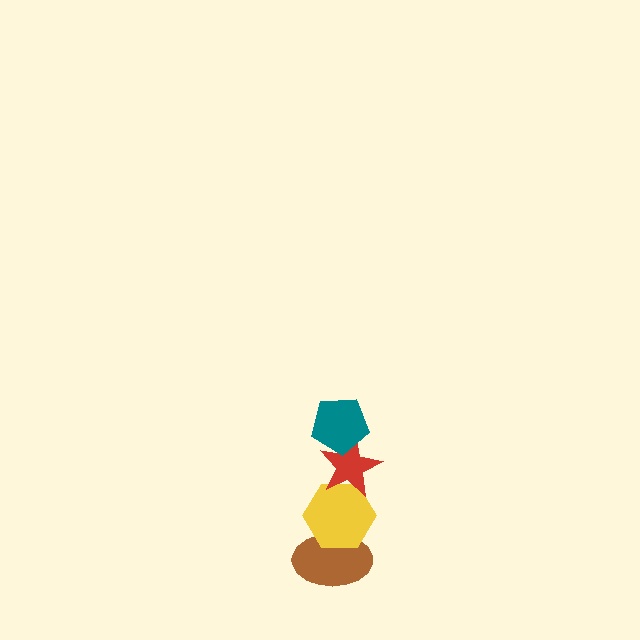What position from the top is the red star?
The red star is 2nd from the top.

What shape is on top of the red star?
The teal pentagon is on top of the red star.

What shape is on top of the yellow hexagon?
The red star is on top of the yellow hexagon.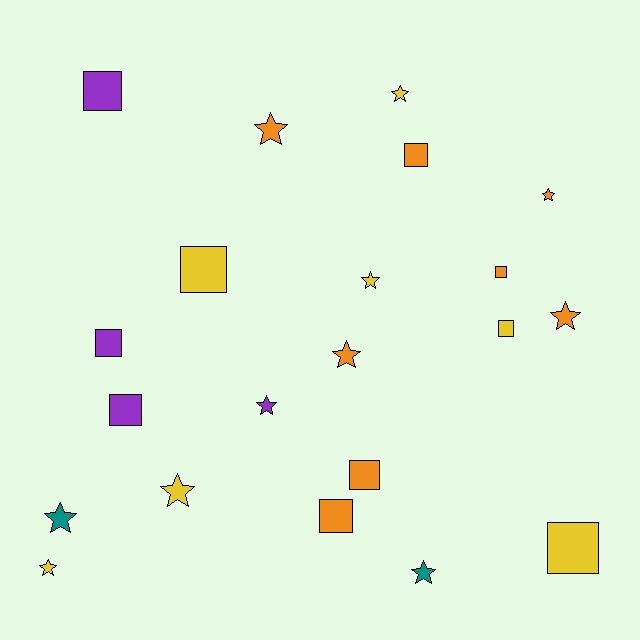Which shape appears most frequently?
Star, with 11 objects.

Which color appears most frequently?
Orange, with 8 objects.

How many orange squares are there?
There are 4 orange squares.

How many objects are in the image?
There are 21 objects.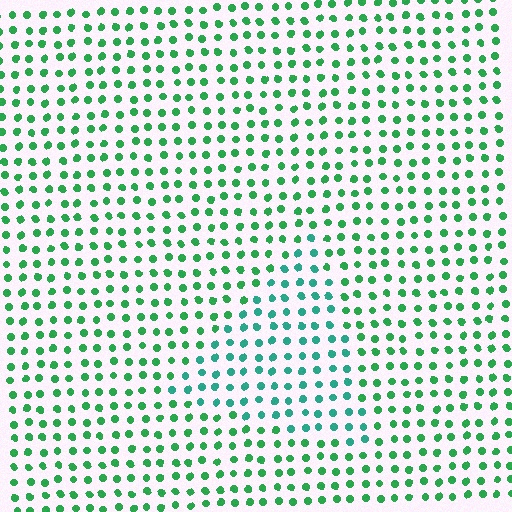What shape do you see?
I see a triangle.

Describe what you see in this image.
The image is filled with small green elements in a uniform arrangement. A triangle-shaped region is visible where the elements are tinted to a slightly different hue, forming a subtle color boundary.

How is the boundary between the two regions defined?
The boundary is defined purely by a slight shift in hue (about 30 degrees). Spacing, size, and orientation are identical on both sides.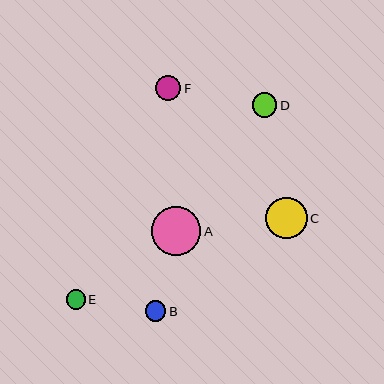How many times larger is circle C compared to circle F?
Circle C is approximately 1.6 times the size of circle F.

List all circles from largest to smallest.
From largest to smallest: A, C, F, D, B, E.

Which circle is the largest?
Circle A is the largest with a size of approximately 49 pixels.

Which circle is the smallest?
Circle E is the smallest with a size of approximately 19 pixels.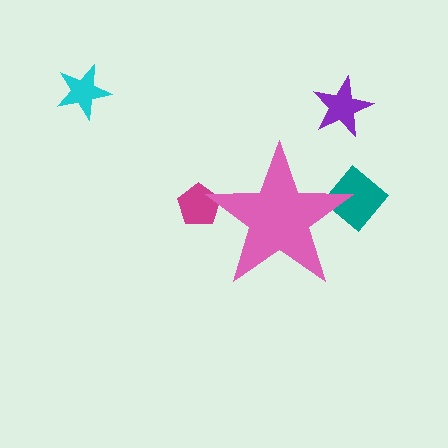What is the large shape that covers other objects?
A pink star.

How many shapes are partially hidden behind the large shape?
2 shapes are partially hidden.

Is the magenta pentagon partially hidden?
Yes, the magenta pentagon is partially hidden behind the pink star.